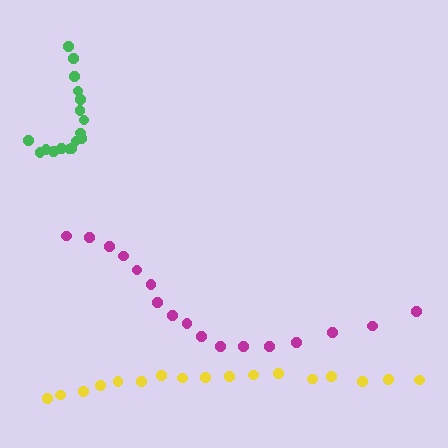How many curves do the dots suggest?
There are 3 distinct paths.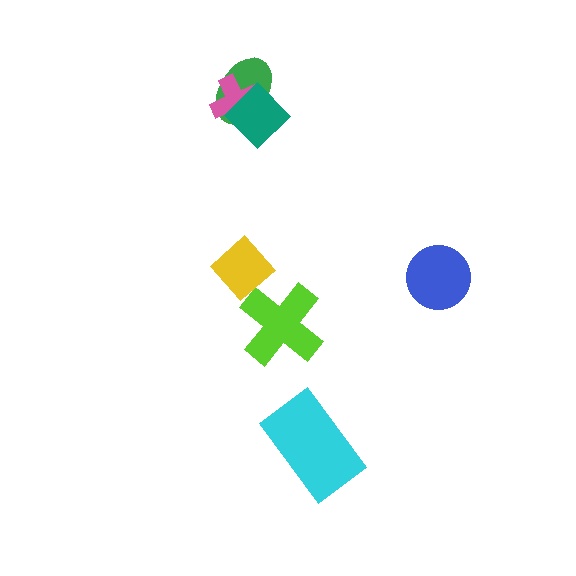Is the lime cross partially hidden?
Yes, it is partially covered by another shape.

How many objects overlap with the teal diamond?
2 objects overlap with the teal diamond.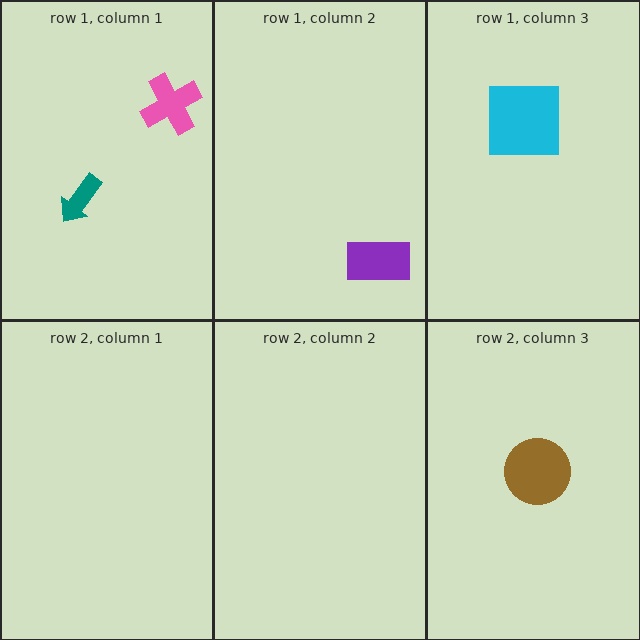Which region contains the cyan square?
The row 1, column 3 region.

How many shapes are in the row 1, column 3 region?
1.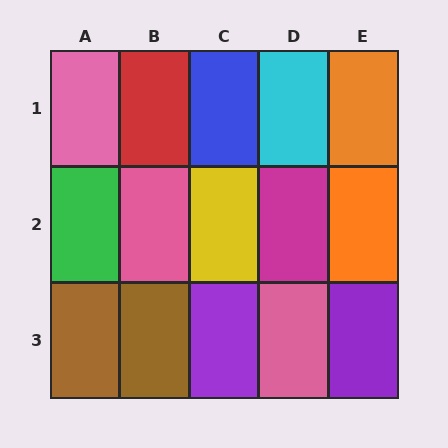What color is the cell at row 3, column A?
Brown.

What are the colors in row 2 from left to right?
Green, pink, yellow, magenta, orange.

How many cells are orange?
2 cells are orange.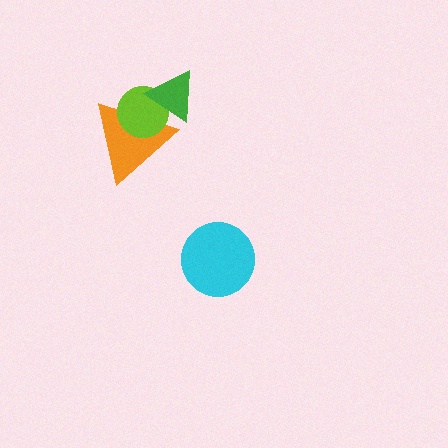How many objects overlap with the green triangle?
2 objects overlap with the green triangle.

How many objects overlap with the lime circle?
2 objects overlap with the lime circle.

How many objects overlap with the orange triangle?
2 objects overlap with the orange triangle.